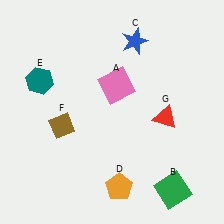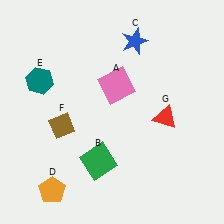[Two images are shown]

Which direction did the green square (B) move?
The green square (B) moved left.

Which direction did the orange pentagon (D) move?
The orange pentagon (D) moved left.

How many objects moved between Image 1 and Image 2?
2 objects moved between the two images.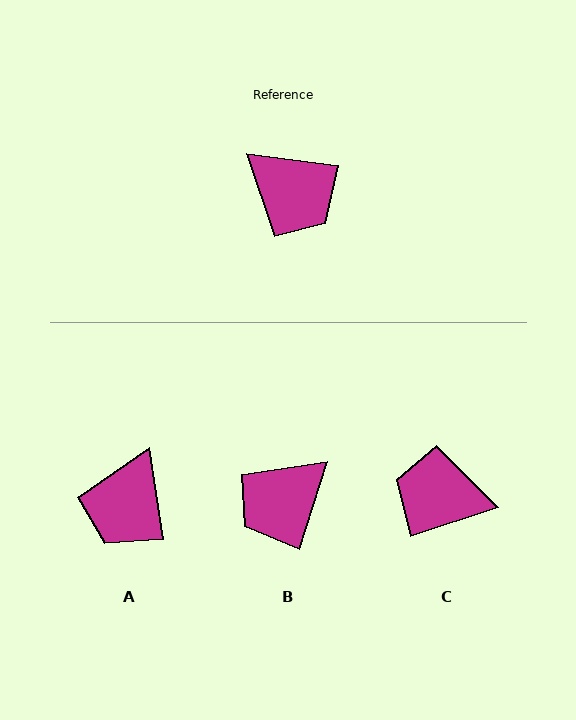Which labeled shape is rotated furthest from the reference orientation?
C, about 154 degrees away.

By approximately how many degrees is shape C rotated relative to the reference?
Approximately 154 degrees clockwise.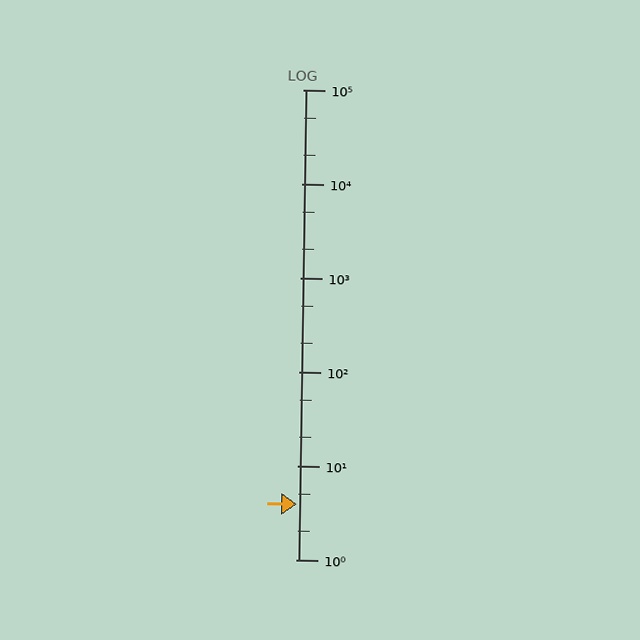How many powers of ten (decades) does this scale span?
The scale spans 5 decades, from 1 to 100000.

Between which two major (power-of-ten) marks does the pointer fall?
The pointer is between 1 and 10.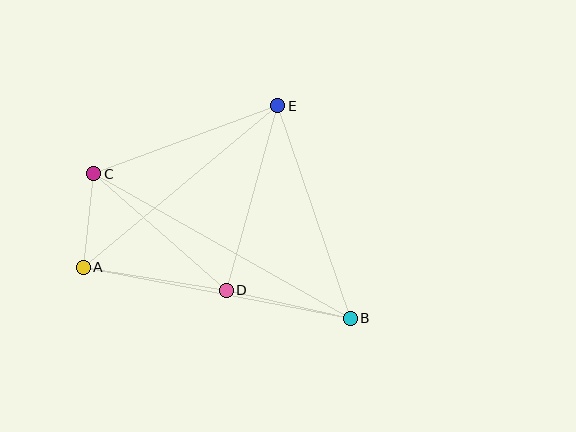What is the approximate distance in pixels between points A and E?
The distance between A and E is approximately 253 pixels.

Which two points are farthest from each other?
Points B and C are farthest from each other.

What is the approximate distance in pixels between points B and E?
The distance between B and E is approximately 224 pixels.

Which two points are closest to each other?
Points A and C are closest to each other.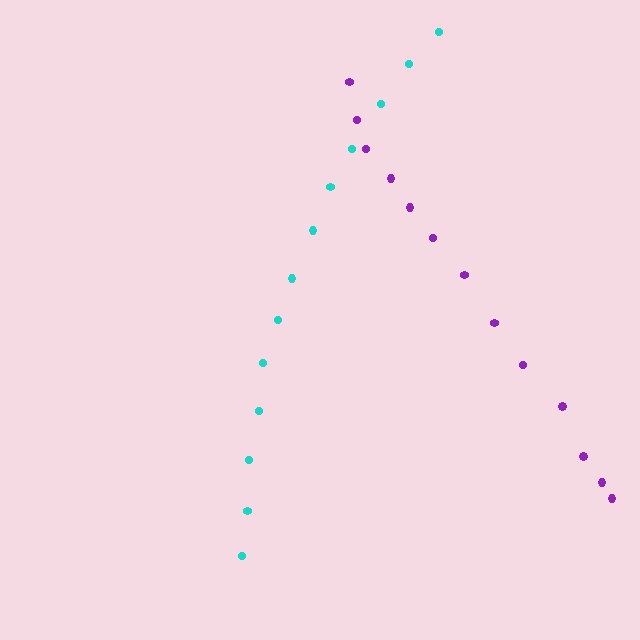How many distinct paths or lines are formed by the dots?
There are 2 distinct paths.